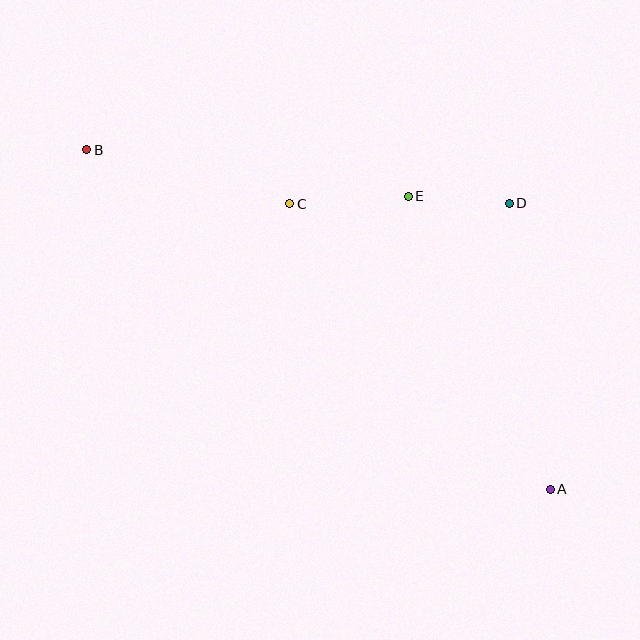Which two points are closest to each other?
Points D and E are closest to each other.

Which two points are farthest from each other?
Points A and B are farthest from each other.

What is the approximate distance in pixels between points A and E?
The distance between A and E is approximately 325 pixels.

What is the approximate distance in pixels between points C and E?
The distance between C and E is approximately 119 pixels.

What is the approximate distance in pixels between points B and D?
The distance between B and D is approximately 426 pixels.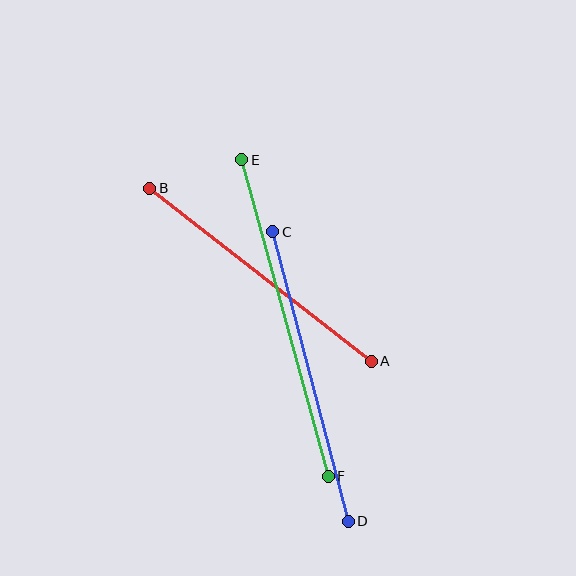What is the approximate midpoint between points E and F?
The midpoint is at approximately (285, 318) pixels.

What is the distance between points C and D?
The distance is approximately 299 pixels.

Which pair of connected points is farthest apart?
Points E and F are farthest apart.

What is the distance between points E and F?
The distance is approximately 328 pixels.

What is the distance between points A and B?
The distance is approximately 281 pixels.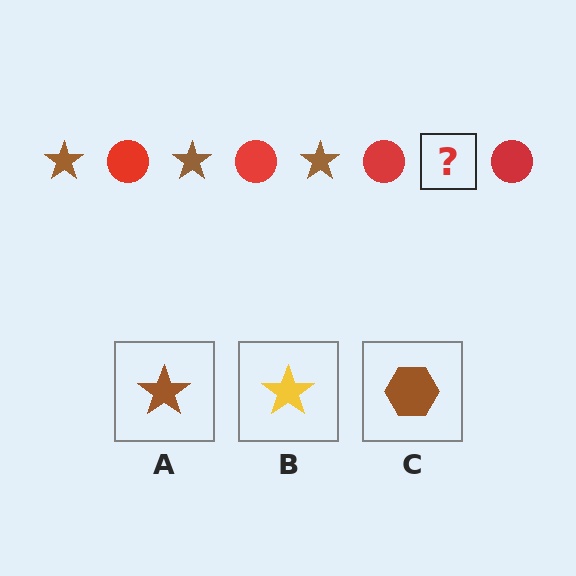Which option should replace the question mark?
Option A.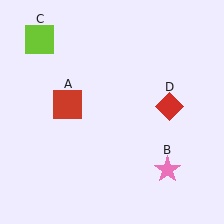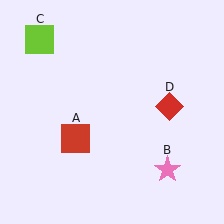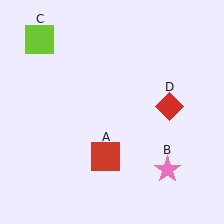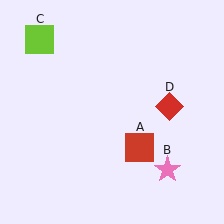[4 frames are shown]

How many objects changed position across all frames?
1 object changed position: red square (object A).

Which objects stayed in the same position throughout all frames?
Pink star (object B) and lime square (object C) and red diamond (object D) remained stationary.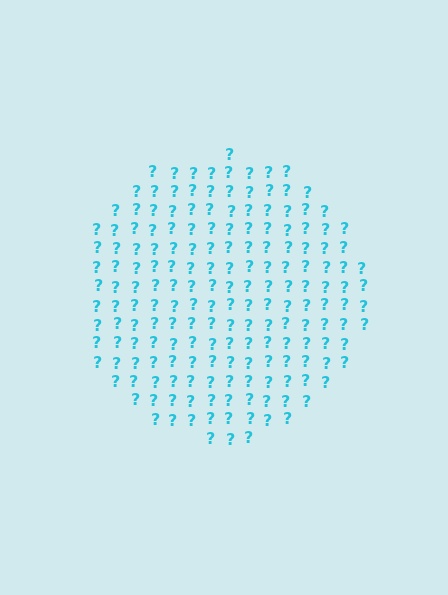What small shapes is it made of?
It is made of small question marks.